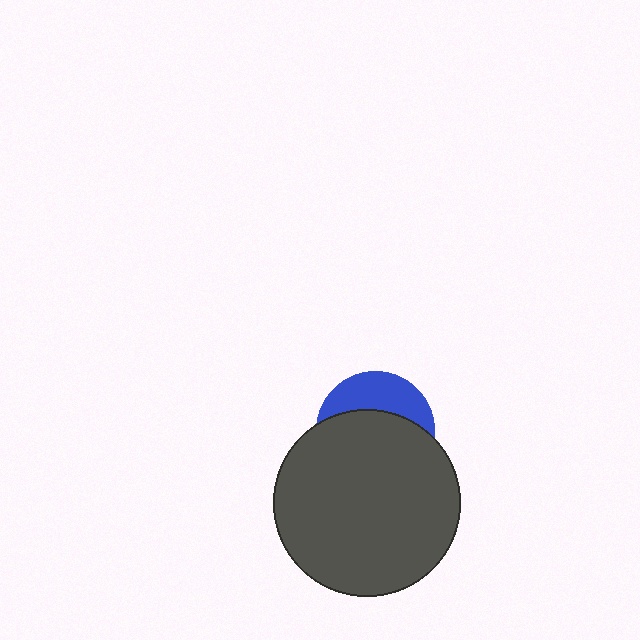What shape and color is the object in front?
The object in front is a dark gray circle.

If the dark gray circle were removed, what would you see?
You would see the complete blue circle.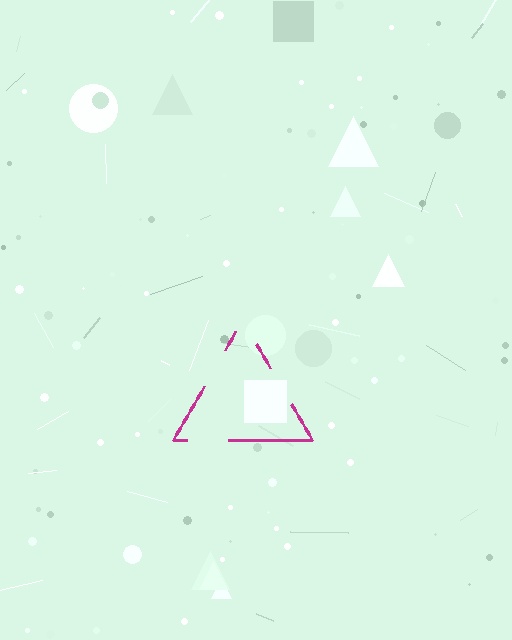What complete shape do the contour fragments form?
The contour fragments form a triangle.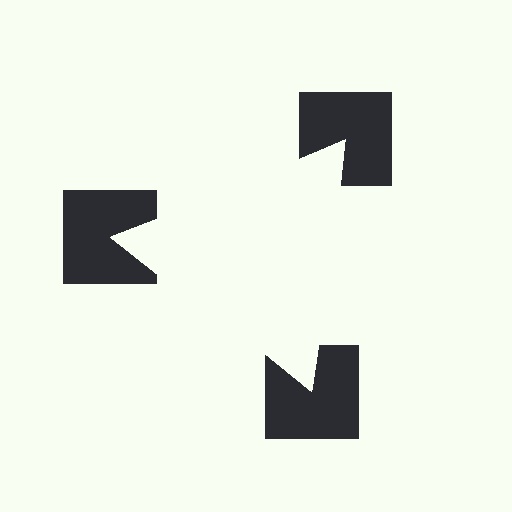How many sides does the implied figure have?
3 sides.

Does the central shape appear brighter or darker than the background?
It typically appears slightly brighter than the background, even though no actual brightness change is drawn.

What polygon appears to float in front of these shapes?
An illusory triangle — its edges are inferred from the aligned wedge cuts in the notched squares, not physically drawn.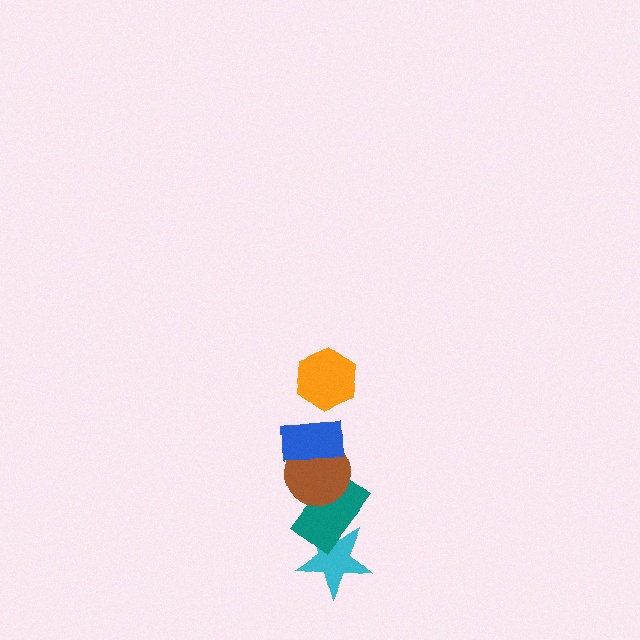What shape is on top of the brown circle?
The blue rectangle is on top of the brown circle.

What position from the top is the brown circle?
The brown circle is 3rd from the top.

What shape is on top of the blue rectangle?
The orange hexagon is on top of the blue rectangle.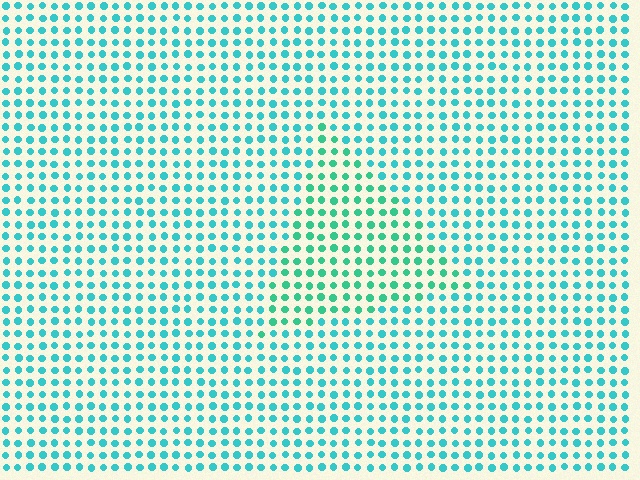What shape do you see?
I see a triangle.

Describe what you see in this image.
The image is filled with small cyan elements in a uniform arrangement. A triangle-shaped region is visible where the elements are tinted to a slightly different hue, forming a subtle color boundary.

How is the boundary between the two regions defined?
The boundary is defined purely by a slight shift in hue (about 24 degrees). Spacing, size, and orientation are identical on both sides.